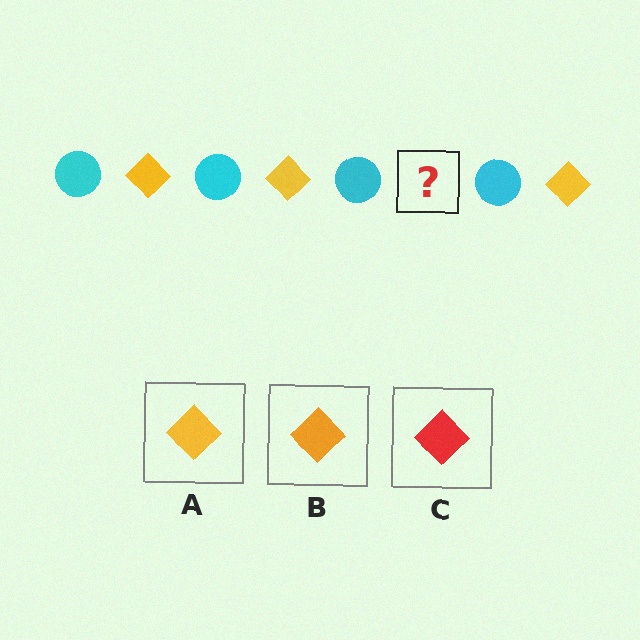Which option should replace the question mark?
Option A.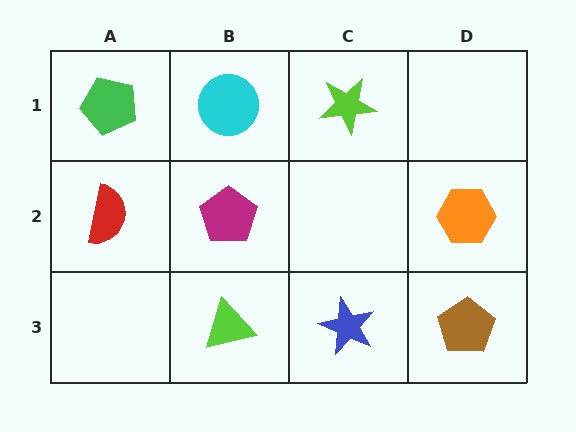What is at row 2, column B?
A magenta pentagon.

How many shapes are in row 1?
3 shapes.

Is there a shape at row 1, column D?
No, that cell is empty.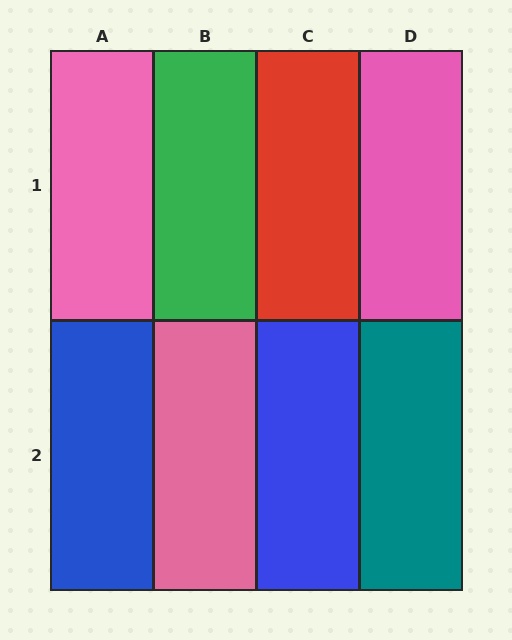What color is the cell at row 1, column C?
Red.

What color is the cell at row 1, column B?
Green.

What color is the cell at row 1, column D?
Pink.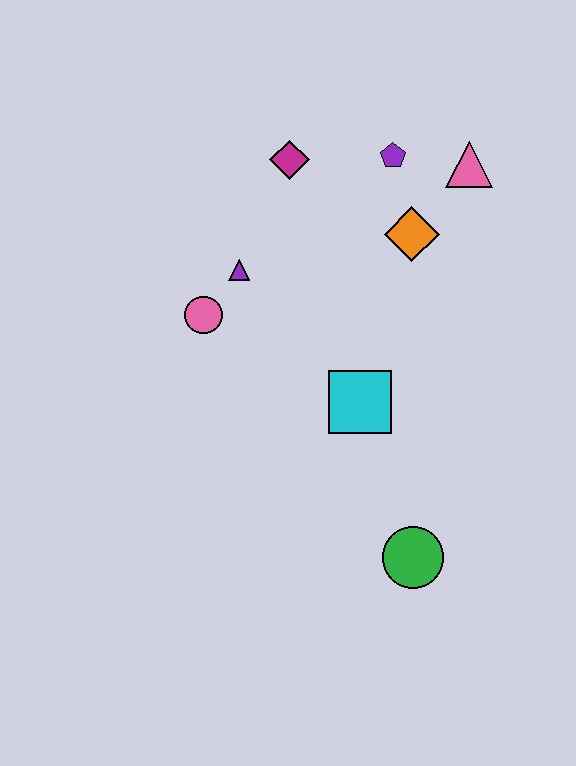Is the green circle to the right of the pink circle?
Yes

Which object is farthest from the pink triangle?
The green circle is farthest from the pink triangle.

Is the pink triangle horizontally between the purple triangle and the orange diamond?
No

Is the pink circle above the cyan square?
Yes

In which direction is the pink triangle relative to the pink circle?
The pink triangle is to the right of the pink circle.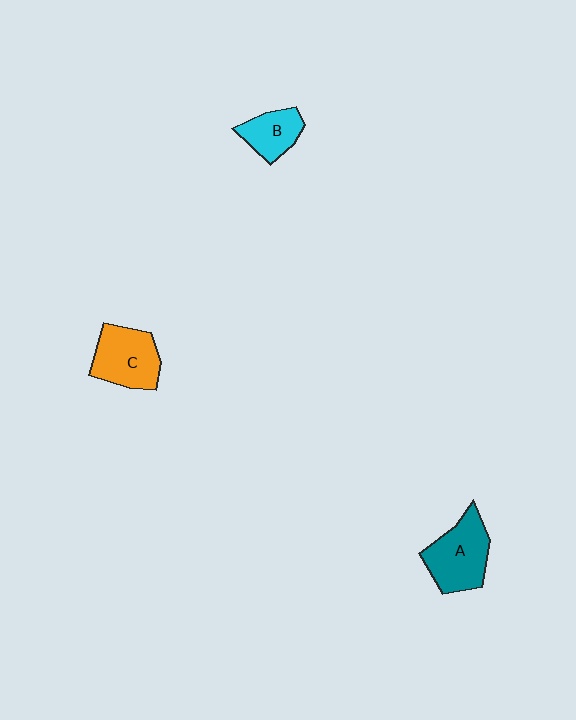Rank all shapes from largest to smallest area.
From largest to smallest: A (teal), C (orange), B (cyan).